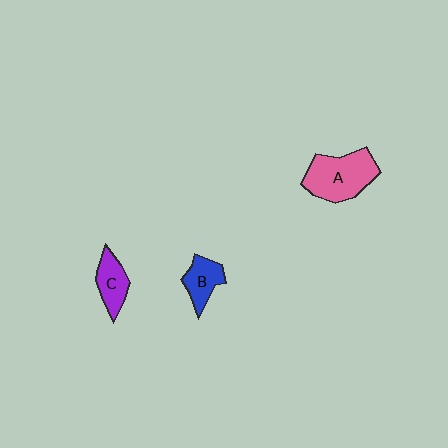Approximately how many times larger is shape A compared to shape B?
Approximately 2.0 times.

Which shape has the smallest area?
Shape B (blue).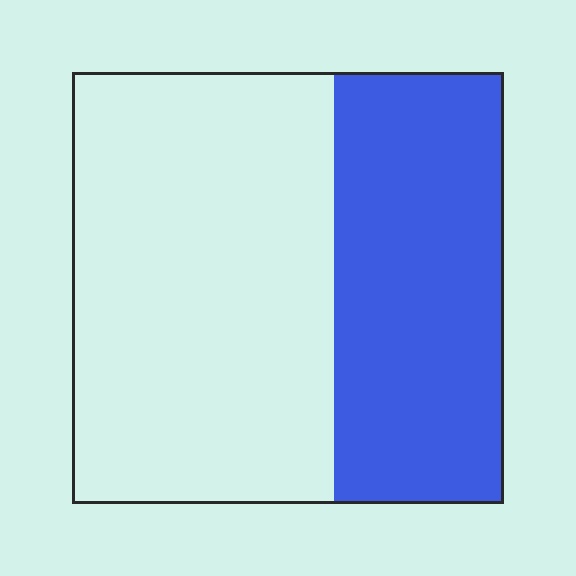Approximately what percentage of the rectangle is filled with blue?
Approximately 40%.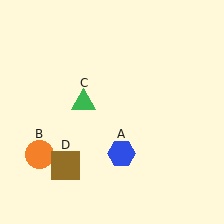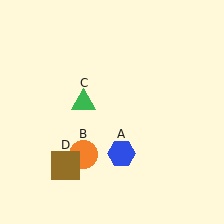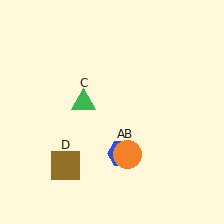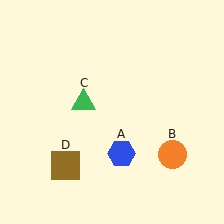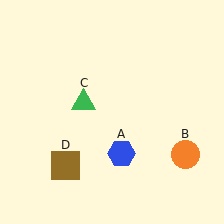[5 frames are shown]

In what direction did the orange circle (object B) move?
The orange circle (object B) moved right.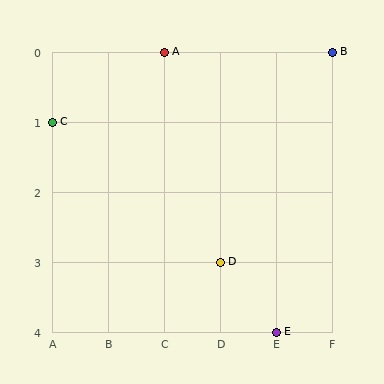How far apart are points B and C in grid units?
Points B and C are 5 columns and 1 row apart (about 5.1 grid units diagonally).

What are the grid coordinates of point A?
Point A is at grid coordinates (C, 0).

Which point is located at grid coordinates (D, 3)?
Point D is at (D, 3).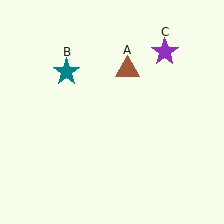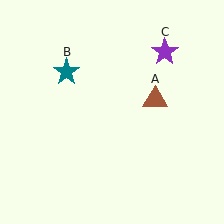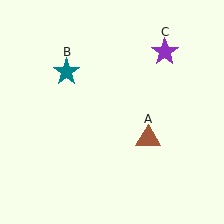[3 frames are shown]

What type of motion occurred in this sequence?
The brown triangle (object A) rotated clockwise around the center of the scene.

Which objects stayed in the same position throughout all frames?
Teal star (object B) and purple star (object C) remained stationary.